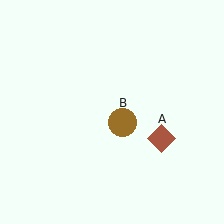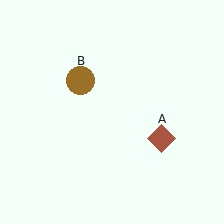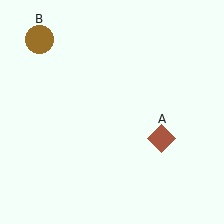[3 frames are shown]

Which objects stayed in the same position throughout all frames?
Brown diamond (object A) remained stationary.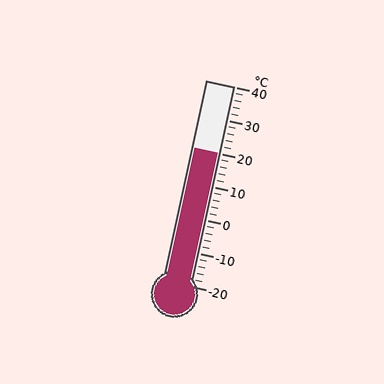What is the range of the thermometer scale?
The thermometer scale ranges from -20°C to 40°C.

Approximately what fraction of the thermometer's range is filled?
The thermometer is filled to approximately 65% of its range.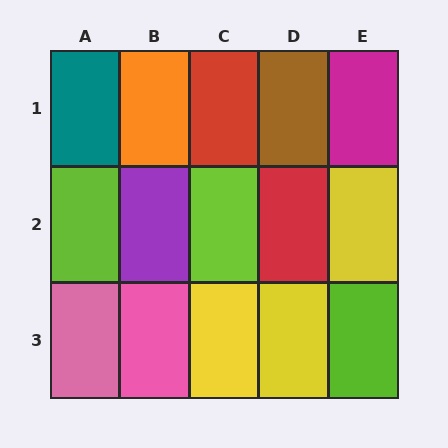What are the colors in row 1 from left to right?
Teal, orange, red, brown, magenta.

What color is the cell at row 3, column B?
Pink.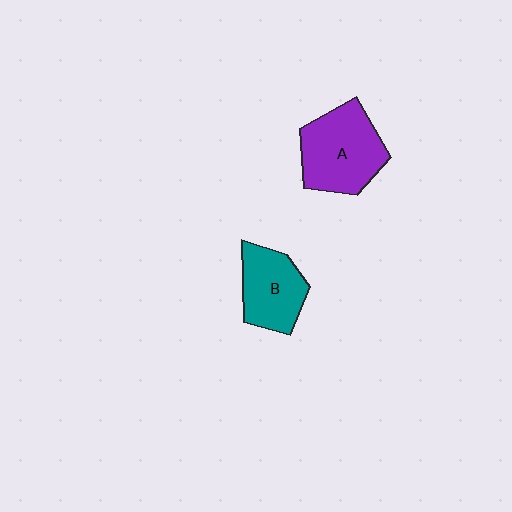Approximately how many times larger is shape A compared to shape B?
Approximately 1.3 times.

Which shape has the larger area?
Shape A (purple).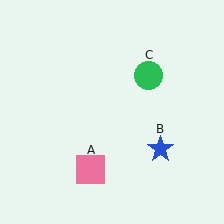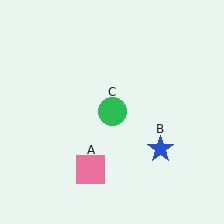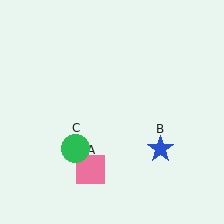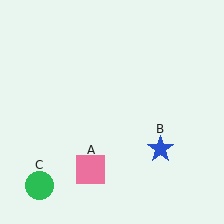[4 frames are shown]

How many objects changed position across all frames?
1 object changed position: green circle (object C).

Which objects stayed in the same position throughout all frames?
Pink square (object A) and blue star (object B) remained stationary.